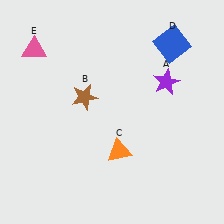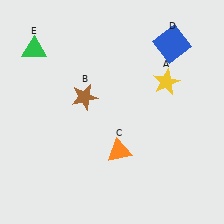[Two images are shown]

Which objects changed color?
A changed from purple to yellow. E changed from pink to green.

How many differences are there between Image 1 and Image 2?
There are 2 differences between the two images.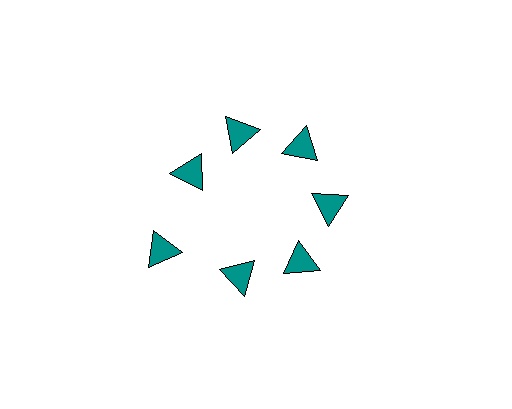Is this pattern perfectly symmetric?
No. The 7 teal triangles are arranged in a ring, but one element near the 8 o'clock position is pushed outward from the center, breaking the 7-fold rotational symmetry.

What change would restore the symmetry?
The symmetry would be restored by moving it inward, back onto the ring so that all 7 triangles sit at equal angles and equal distance from the center.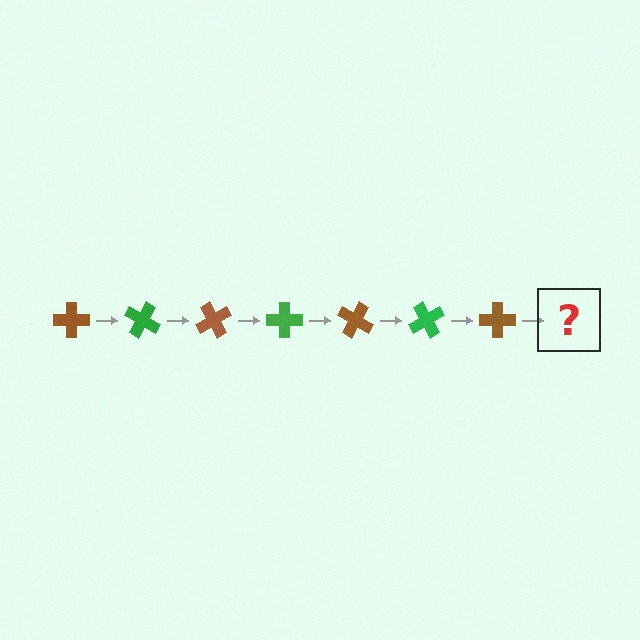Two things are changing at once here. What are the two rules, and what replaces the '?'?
The two rules are that it rotates 30 degrees each step and the color cycles through brown and green. The '?' should be a green cross, rotated 210 degrees from the start.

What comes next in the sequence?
The next element should be a green cross, rotated 210 degrees from the start.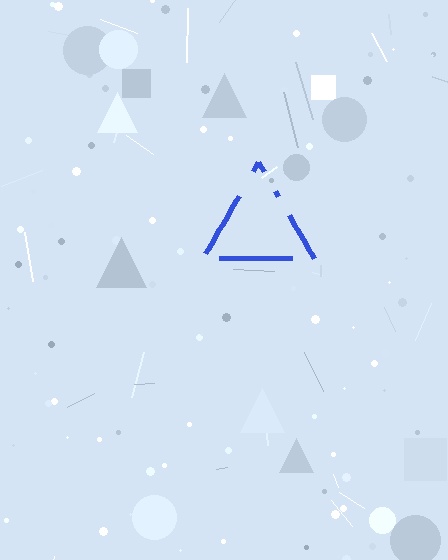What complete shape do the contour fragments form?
The contour fragments form a triangle.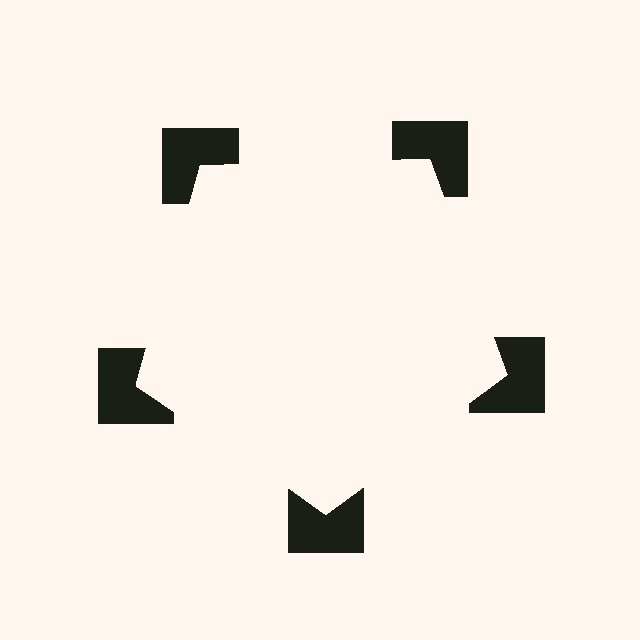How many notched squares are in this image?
There are 5 — one at each vertex of the illusory pentagon.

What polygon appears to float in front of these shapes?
An illusory pentagon — its edges are inferred from the aligned wedge cuts in the notched squares, not physically drawn.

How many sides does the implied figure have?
5 sides.